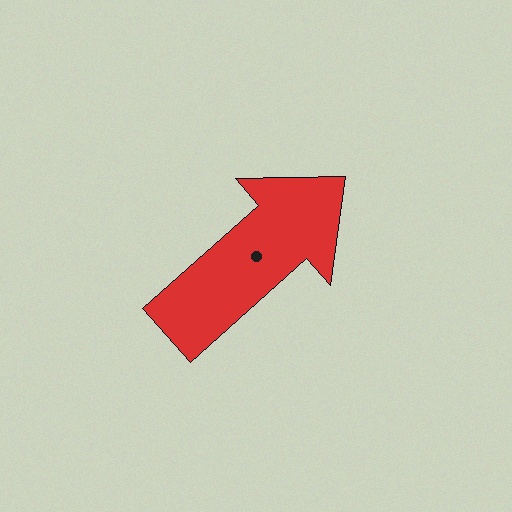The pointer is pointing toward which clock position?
Roughly 2 o'clock.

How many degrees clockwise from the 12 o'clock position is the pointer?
Approximately 48 degrees.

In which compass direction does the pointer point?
Northeast.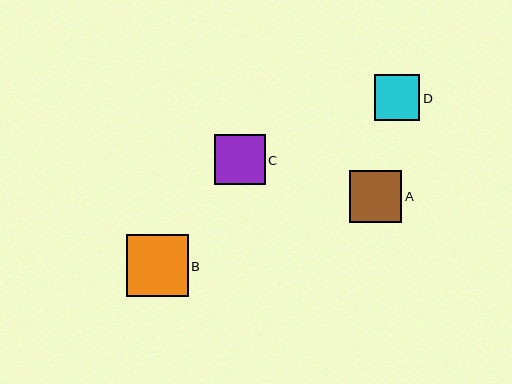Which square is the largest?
Square B is the largest with a size of approximately 62 pixels.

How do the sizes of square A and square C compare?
Square A and square C are approximately the same size.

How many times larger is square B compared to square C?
Square B is approximately 1.2 times the size of square C.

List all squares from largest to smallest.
From largest to smallest: B, A, C, D.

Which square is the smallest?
Square D is the smallest with a size of approximately 46 pixels.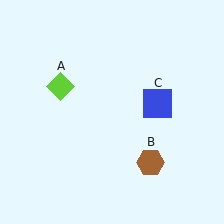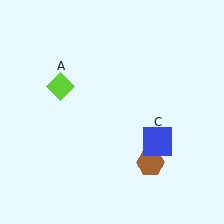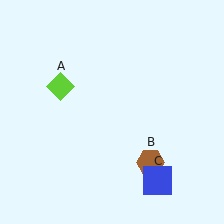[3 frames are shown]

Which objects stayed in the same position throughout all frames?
Lime diamond (object A) and brown hexagon (object B) remained stationary.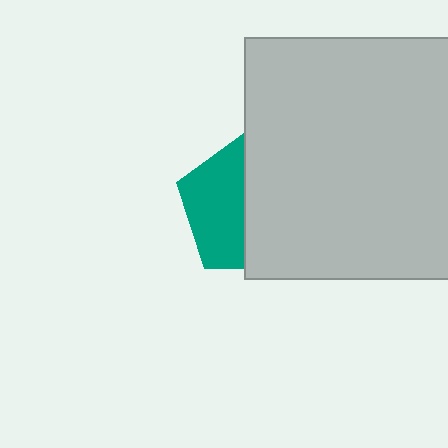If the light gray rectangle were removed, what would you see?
You would see the complete teal pentagon.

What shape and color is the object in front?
The object in front is a light gray rectangle.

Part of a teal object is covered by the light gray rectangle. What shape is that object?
It is a pentagon.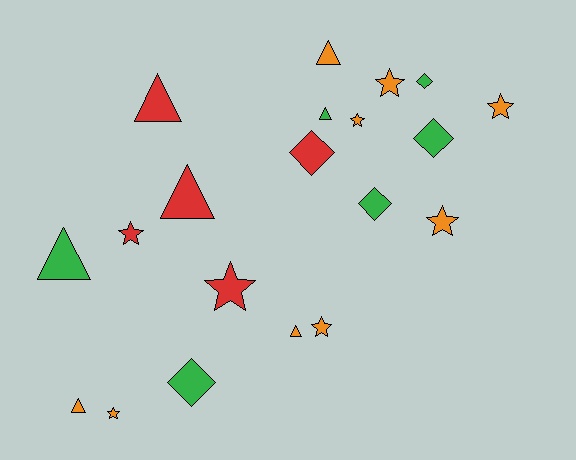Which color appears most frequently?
Orange, with 9 objects.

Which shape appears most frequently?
Star, with 8 objects.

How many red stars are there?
There are 2 red stars.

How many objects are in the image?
There are 20 objects.